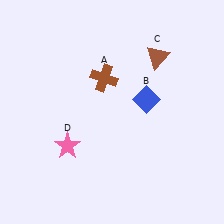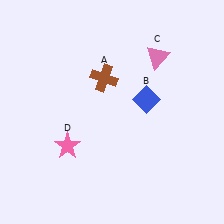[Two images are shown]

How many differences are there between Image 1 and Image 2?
There is 1 difference between the two images.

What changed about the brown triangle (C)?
In Image 1, C is brown. In Image 2, it changed to pink.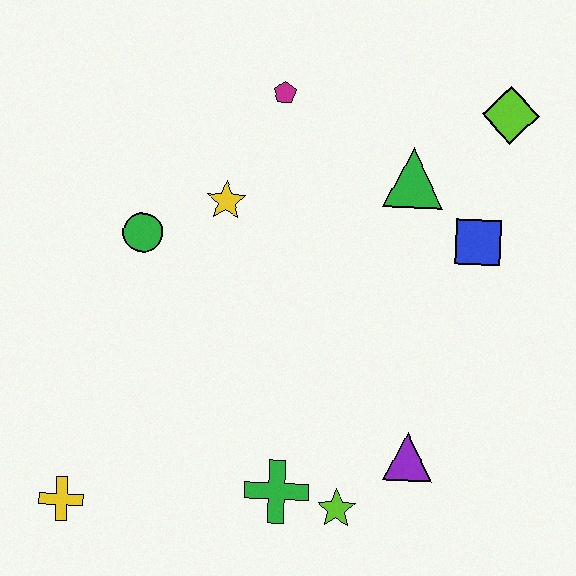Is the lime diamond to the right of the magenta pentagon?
Yes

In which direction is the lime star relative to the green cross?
The lime star is to the right of the green cross.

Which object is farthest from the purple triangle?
The magenta pentagon is farthest from the purple triangle.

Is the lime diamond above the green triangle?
Yes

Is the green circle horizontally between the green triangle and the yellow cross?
Yes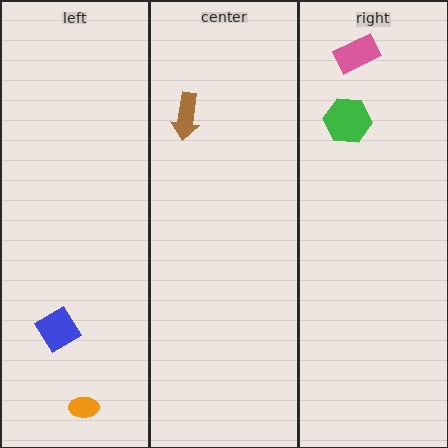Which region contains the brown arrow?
The center region.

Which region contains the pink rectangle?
The right region.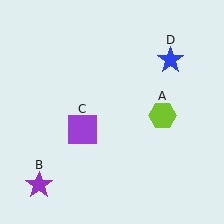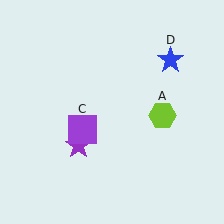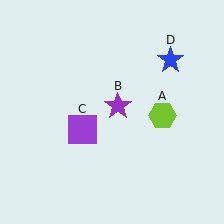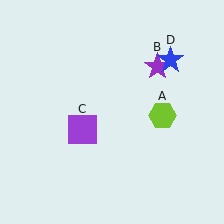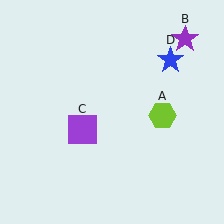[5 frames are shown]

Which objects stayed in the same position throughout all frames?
Lime hexagon (object A) and purple square (object C) and blue star (object D) remained stationary.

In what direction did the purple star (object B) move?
The purple star (object B) moved up and to the right.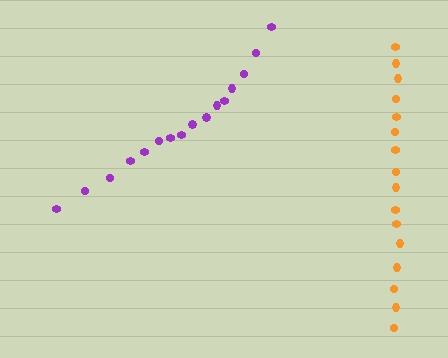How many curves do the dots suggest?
There are 2 distinct paths.